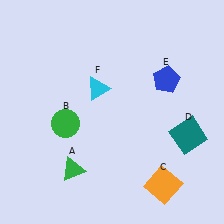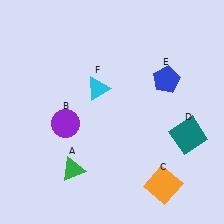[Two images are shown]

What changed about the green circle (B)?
In Image 1, B is green. In Image 2, it changed to purple.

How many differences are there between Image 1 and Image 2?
There is 1 difference between the two images.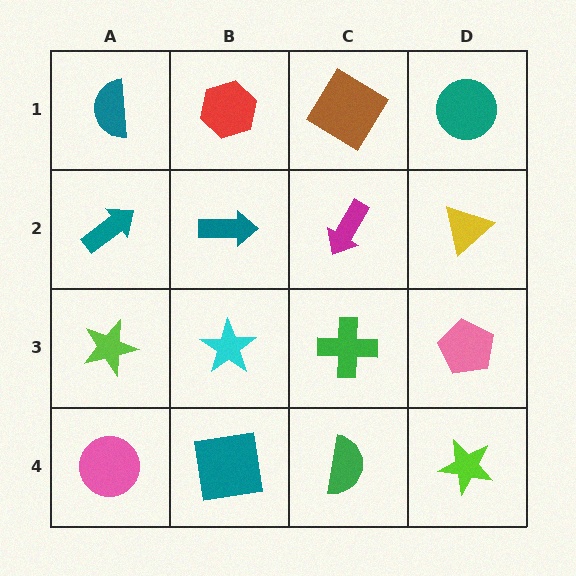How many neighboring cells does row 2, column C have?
4.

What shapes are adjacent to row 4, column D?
A pink pentagon (row 3, column D), a green semicircle (row 4, column C).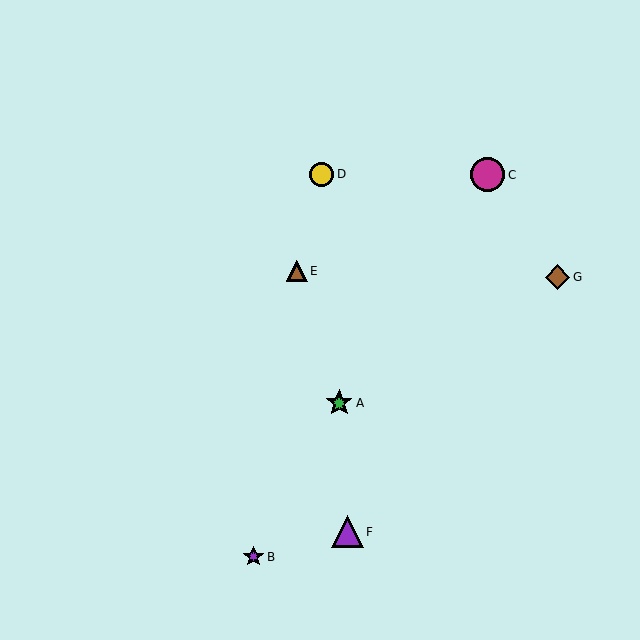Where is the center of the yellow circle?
The center of the yellow circle is at (322, 174).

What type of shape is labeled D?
Shape D is a yellow circle.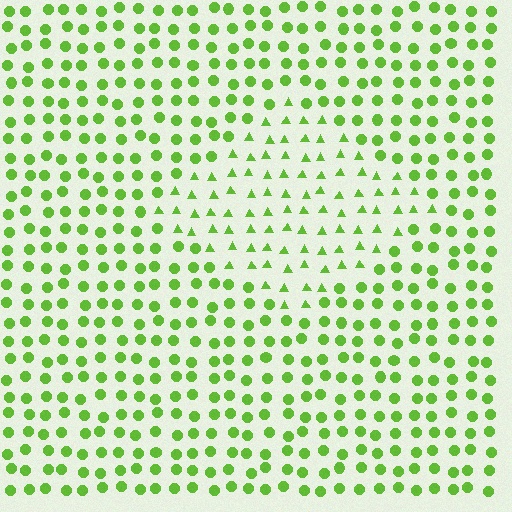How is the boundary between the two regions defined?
The boundary is defined by a change in element shape: triangles inside vs. circles outside. All elements share the same color and spacing.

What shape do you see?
I see a diamond.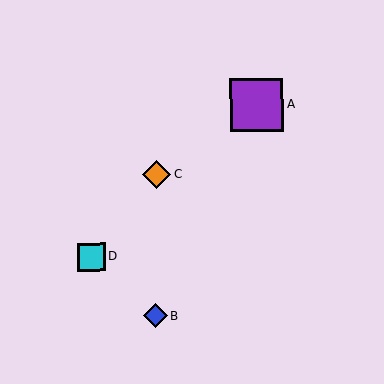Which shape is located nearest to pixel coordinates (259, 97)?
The purple square (labeled A) at (257, 104) is nearest to that location.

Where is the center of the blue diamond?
The center of the blue diamond is at (155, 316).